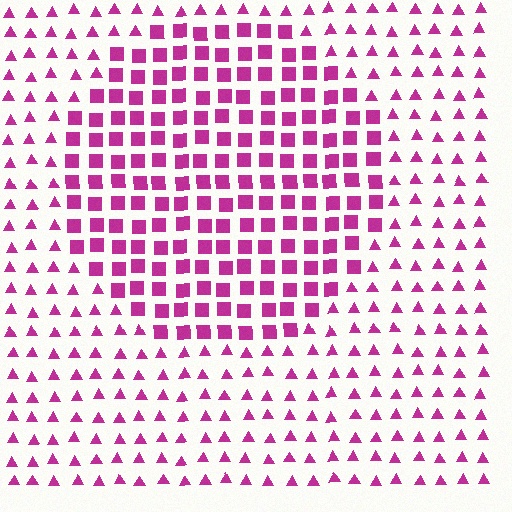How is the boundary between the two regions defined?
The boundary is defined by a change in element shape: squares inside vs. triangles outside. All elements share the same color and spacing.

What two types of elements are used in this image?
The image uses squares inside the circle region and triangles outside it.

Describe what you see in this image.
The image is filled with small magenta elements arranged in a uniform grid. A circle-shaped region contains squares, while the surrounding area contains triangles. The boundary is defined purely by the change in element shape.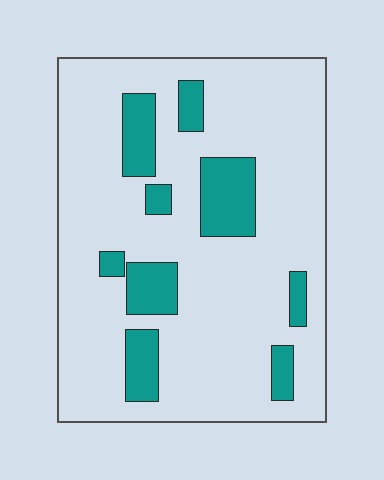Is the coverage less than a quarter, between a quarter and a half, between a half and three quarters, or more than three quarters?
Less than a quarter.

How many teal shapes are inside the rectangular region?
9.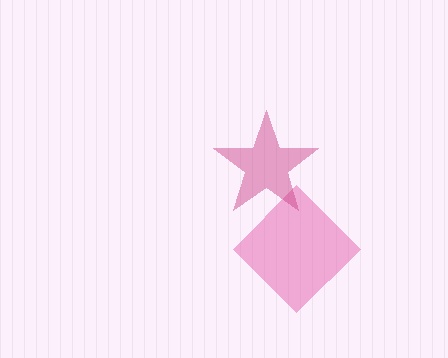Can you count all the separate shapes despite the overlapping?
Yes, there are 2 separate shapes.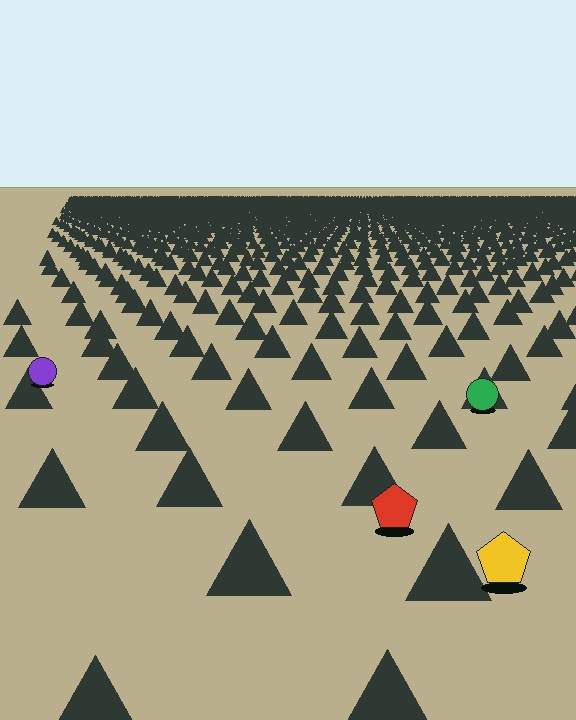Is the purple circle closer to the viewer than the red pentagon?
No. The red pentagon is closer — you can tell from the texture gradient: the ground texture is coarser near it.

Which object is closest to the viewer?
The yellow pentagon is closest. The texture marks near it are larger and more spread out.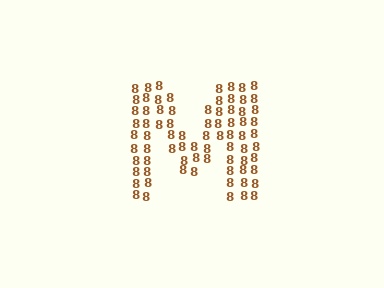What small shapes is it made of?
It is made of small digit 8's.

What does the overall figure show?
The overall figure shows the letter M.